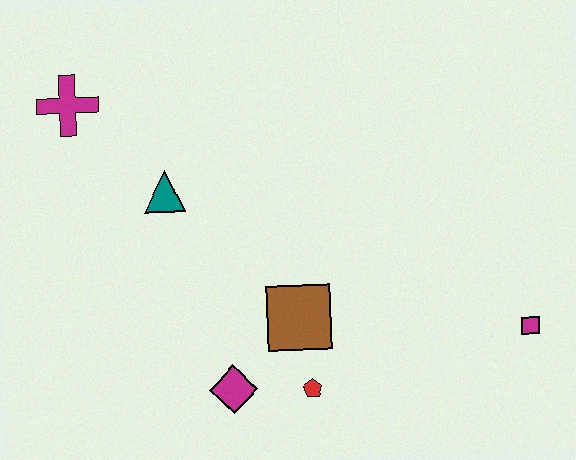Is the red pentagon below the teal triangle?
Yes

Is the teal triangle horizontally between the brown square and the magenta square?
No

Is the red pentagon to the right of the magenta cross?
Yes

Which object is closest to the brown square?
The red pentagon is closest to the brown square.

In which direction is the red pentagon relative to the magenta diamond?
The red pentagon is to the right of the magenta diamond.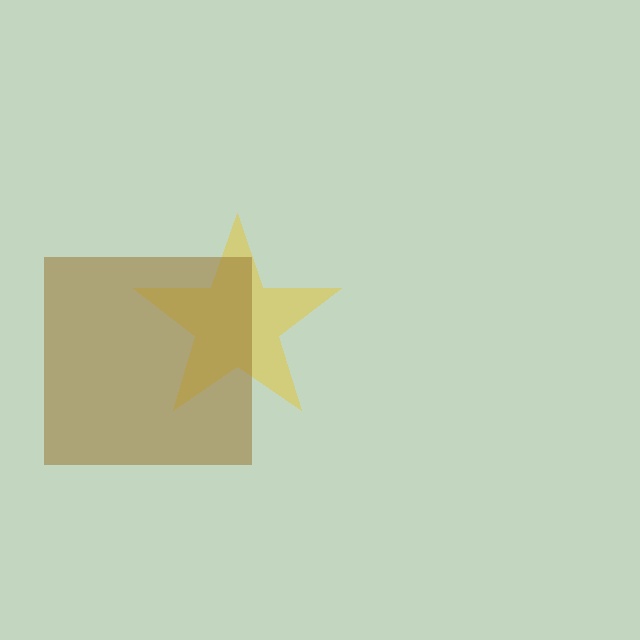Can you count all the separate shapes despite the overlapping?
Yes, there are 2 separate shapes.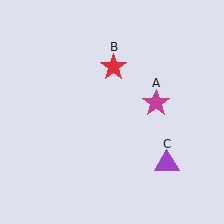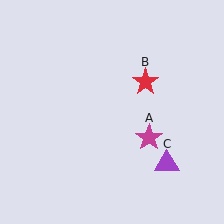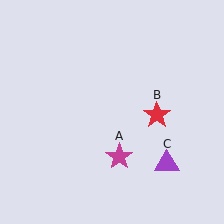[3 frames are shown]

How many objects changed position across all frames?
2 objects changed position: magenta star (object A), red star (object B).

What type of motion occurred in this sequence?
The magenta star (object A), red star (object B) rotated clockwise around the center of the scene.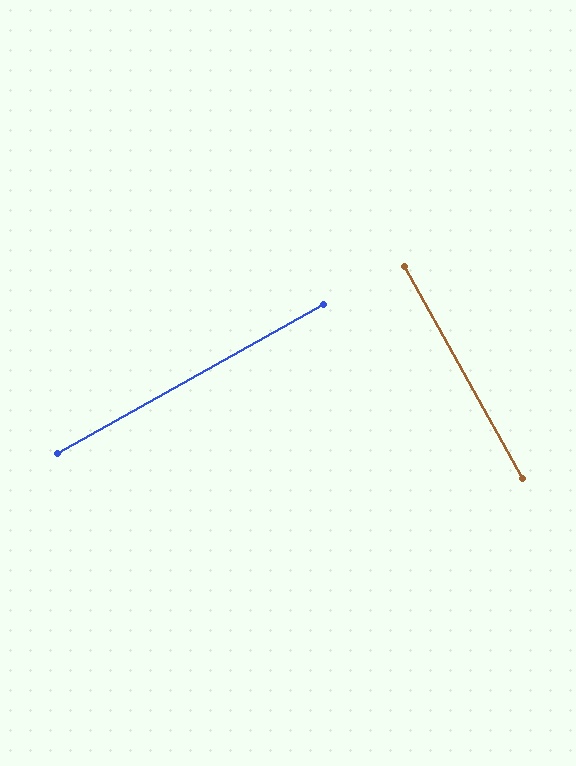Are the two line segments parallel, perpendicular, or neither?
Perpendicular — they meet at approximately 90°.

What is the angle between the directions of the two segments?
Approximately 90 degrees.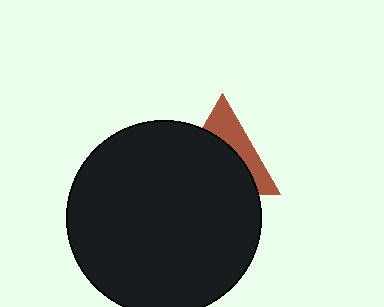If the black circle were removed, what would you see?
You would see the complete brown triangle.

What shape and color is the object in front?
The object in front is a black circle.